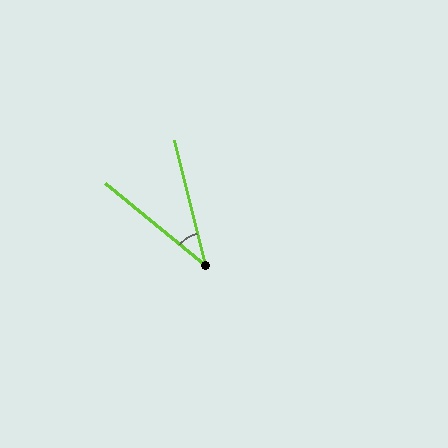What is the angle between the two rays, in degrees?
Approximately 37 degrees.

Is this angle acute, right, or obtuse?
It is acute.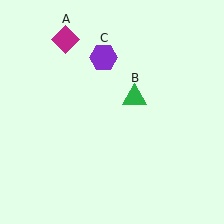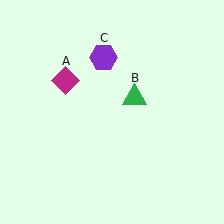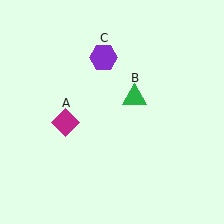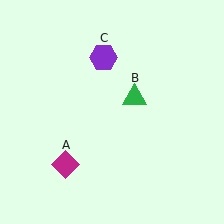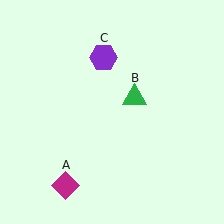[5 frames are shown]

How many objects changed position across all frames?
1 object changed position: magenta diamond (object A).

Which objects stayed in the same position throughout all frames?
Green triangle (object B) and purple hexagon (object C) remained stationary.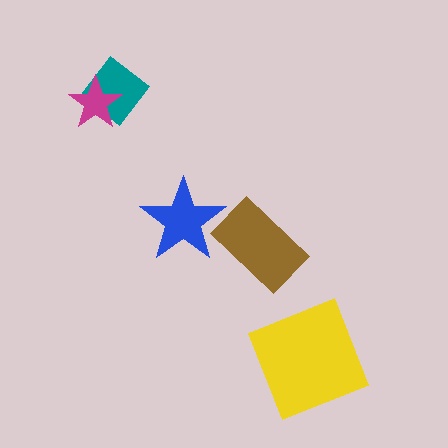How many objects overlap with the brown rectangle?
0 objects overlap with the brown rectangle.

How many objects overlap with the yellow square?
0 objects overlap with the yellow square.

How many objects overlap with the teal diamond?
1 object overlaps with the teal diamond.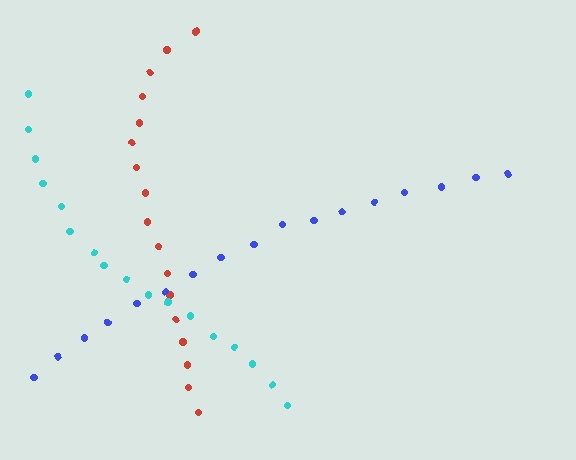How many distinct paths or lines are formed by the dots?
There are 3 distinct paths.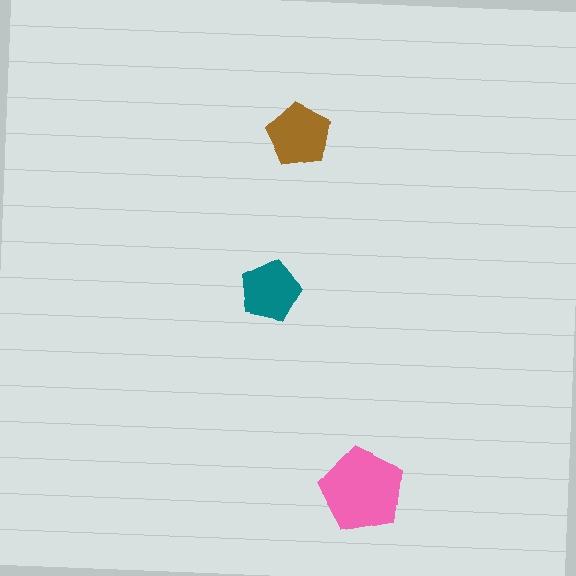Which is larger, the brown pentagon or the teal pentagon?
The brown one.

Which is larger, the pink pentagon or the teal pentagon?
The pink one.